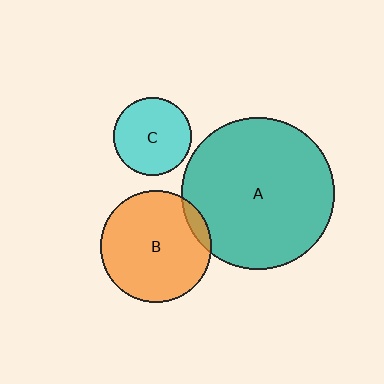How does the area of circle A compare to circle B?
Approximately 1.9 times.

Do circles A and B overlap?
Yes.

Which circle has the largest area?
Circle A (teal).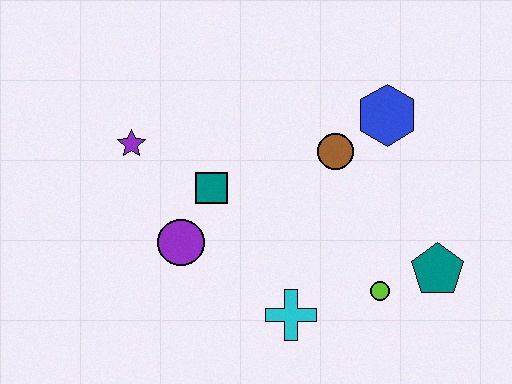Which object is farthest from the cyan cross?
The purple star is farthest from the cyan cross.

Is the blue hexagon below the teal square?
No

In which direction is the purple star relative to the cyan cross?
The purple star is above the cyan cross.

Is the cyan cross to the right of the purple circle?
Yes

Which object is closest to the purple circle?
The teal square is closest to the purple circle.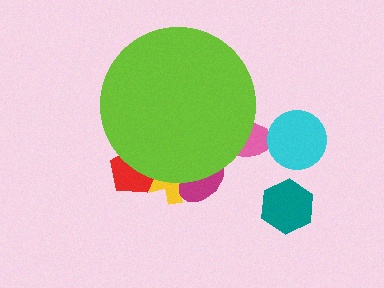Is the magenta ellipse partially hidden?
Yes, the magenta ellipse is partially hidden behind the lime circle.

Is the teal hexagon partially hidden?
No, the teal hexagon is fully visible.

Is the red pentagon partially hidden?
Yes, the red pentagon is partially hidden behind the lime circle.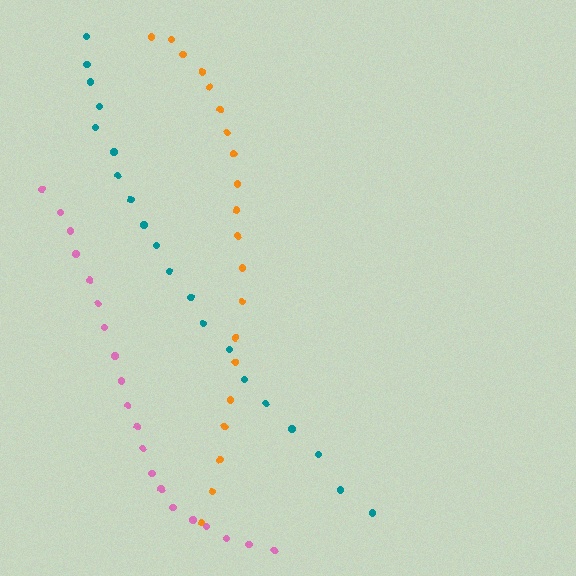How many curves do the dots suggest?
There are 3 distinct paths.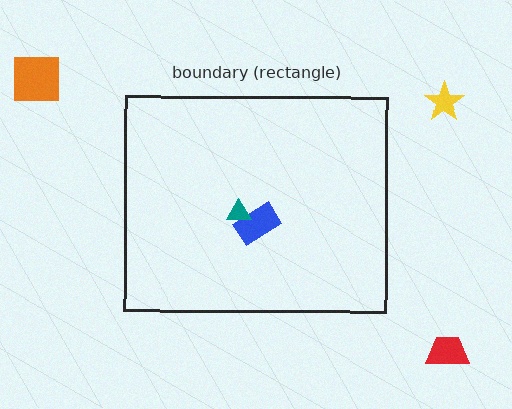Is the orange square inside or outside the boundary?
Outside.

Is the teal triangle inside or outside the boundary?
Inside.